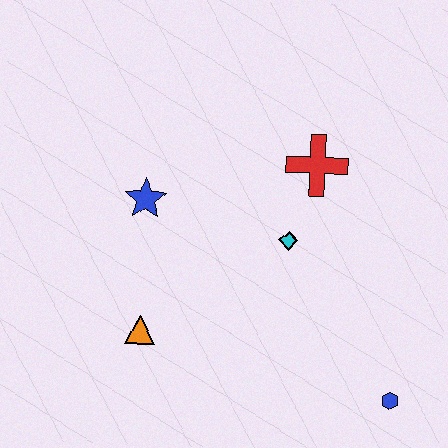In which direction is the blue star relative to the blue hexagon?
The blue star is to the left of the blue hexagon.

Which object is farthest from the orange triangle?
The blue hexagon is farthest from the orange triangle.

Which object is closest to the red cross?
The cyan diamond is closest to the red cross.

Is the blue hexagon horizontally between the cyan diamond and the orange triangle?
No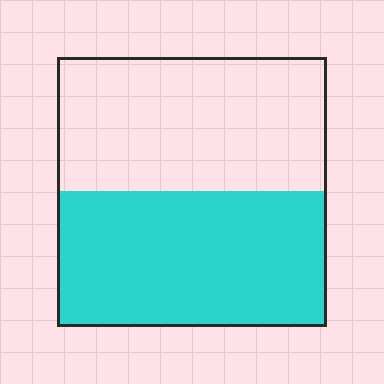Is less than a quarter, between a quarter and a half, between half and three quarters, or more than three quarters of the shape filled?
Between half and three quarters.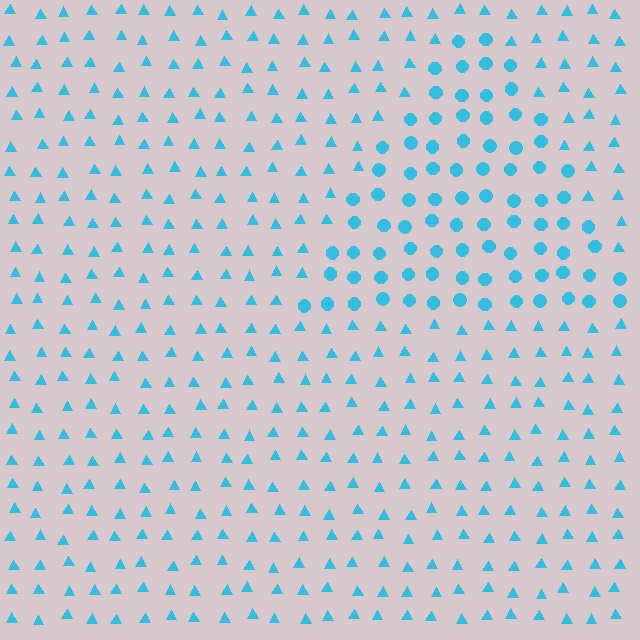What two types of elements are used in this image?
The image uses circles inside the triangle region and triangles outside it.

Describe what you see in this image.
The image is filled with small cyan elements arranged in a uniform grid. A triangle-shaped region contains circles, while the surrounding area contains triangles. The boundary is defined purely by the change in element shape.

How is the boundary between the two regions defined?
The boundary is defined by a change in element shape: circles inside vs. triangles outside. All elements share the same color and spacing.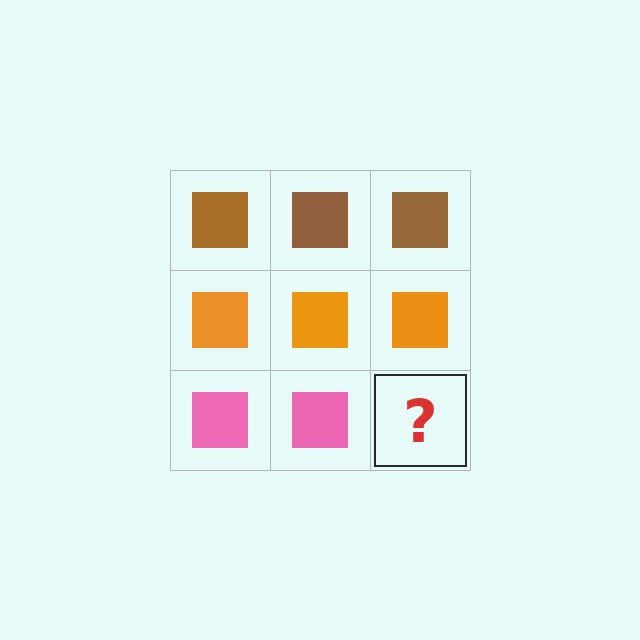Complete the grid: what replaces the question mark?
The question mark should be replaced with a pink square.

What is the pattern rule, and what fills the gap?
The rule is that each row has a consistent color. The gap should be filled with a pink square.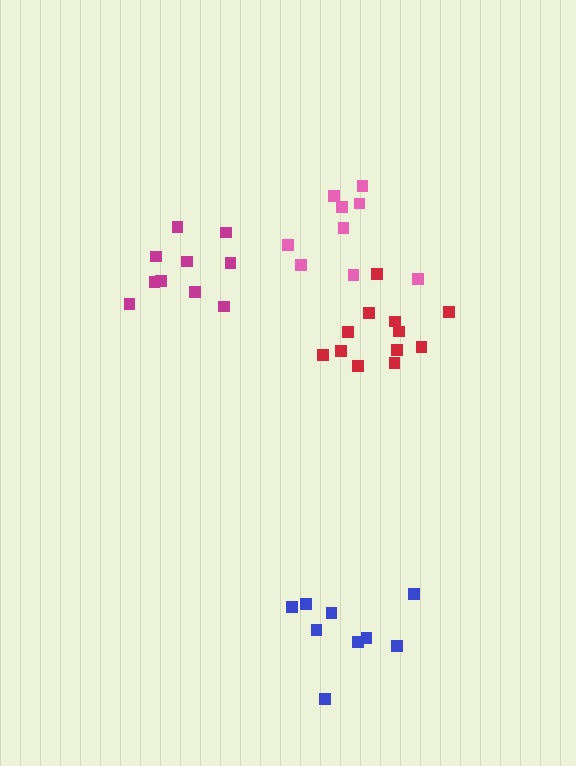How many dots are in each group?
Group 1: 9 dots, Group 2: 9 dots, Group 3: 10 dots, Group 4: 12 dots (40 total).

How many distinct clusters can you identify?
There are 4 distinct clusters.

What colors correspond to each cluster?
The clusters are colored: blue, pink, magenta, red.